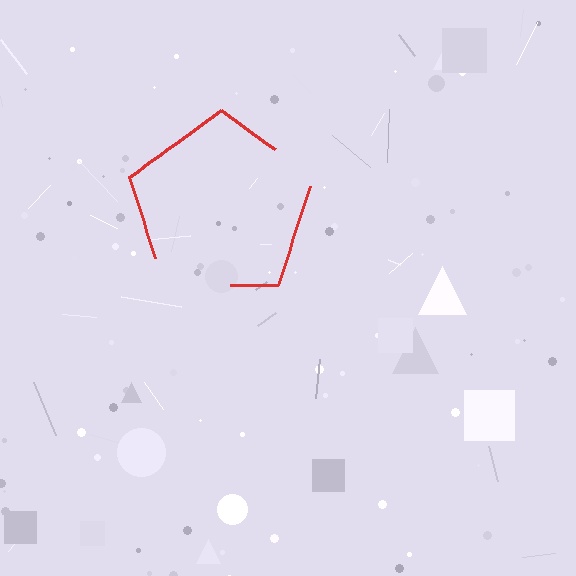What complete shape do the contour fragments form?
The contour fragments form a pentagon.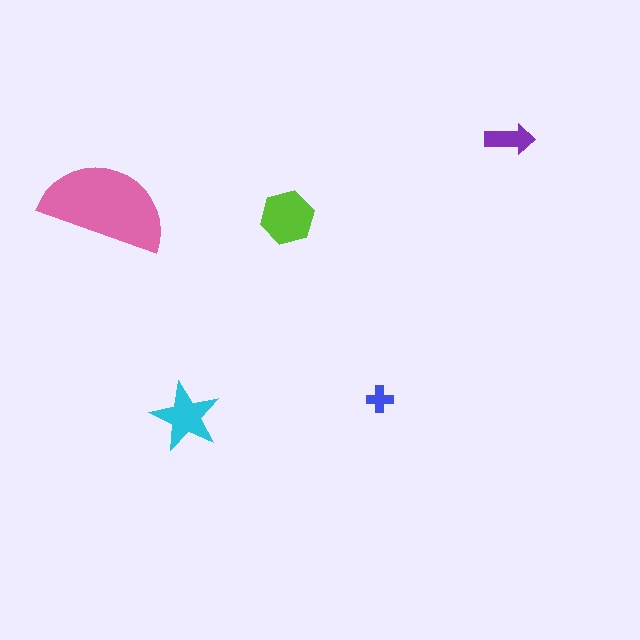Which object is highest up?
The purple arrow is topmost.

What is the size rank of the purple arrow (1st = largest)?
4th.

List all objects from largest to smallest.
The pink semicircle, the lime hexagon, the cyan star, the purple arrow, the blue cross.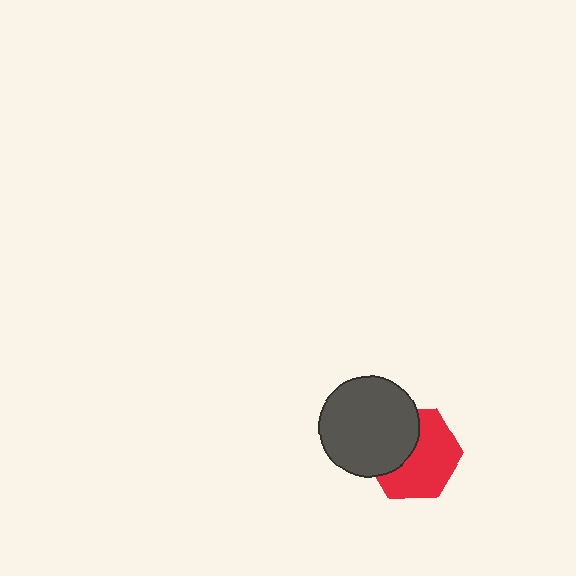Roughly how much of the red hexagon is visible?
About half of it is visible (roughly 60%).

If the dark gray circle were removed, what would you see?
You would see the complete red hexagon.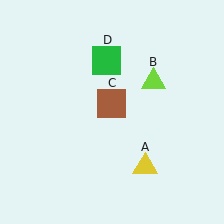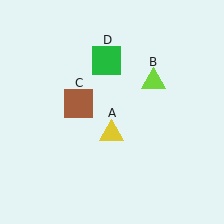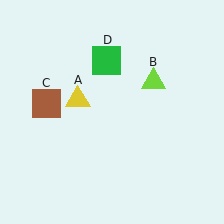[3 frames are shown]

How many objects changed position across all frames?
2 objects changed position: yellow triangle (object A), brown square (object C).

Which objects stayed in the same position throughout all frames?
Lime triangle (object B) and green square (object D) remained stationary.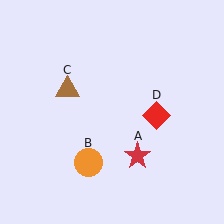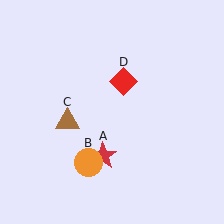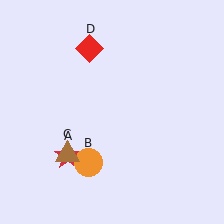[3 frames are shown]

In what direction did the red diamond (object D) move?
The red diamond (object D) moved up and to the left.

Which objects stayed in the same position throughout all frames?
Orange circle (object B) remained stationary.